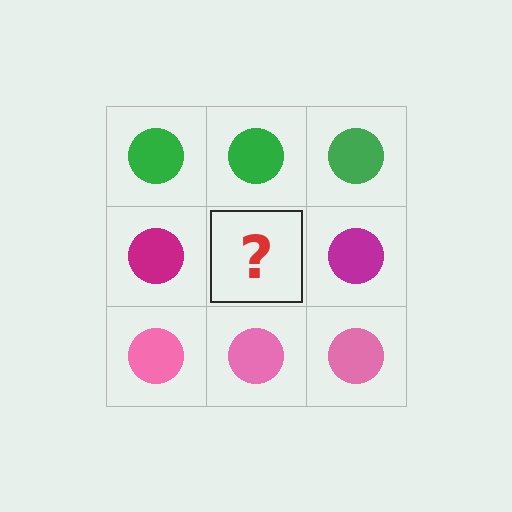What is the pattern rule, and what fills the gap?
The rule is that each row has a consistent color. The gap should be filled with a magenta circle.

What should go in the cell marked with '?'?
The missing cell should contain a magenta circle.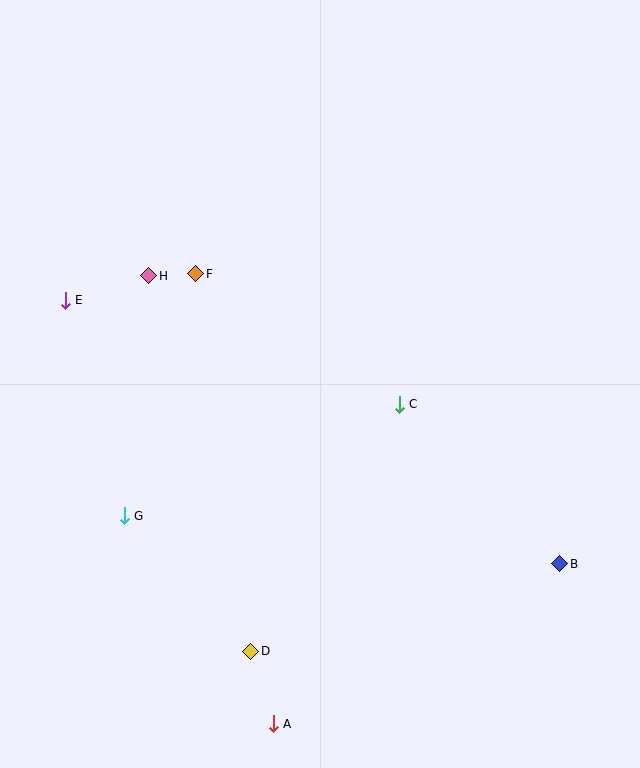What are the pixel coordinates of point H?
Point H is at (149, 276).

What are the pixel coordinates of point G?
Point G is at (124, 516).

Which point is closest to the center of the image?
Point C at (399, 404) is closest to the center.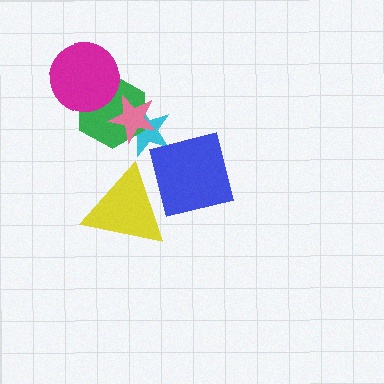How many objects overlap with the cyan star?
2 objects overlap with the cyan star.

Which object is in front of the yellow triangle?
The blue square is in front of the yellow triangle.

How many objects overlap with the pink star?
2 objects overlap with the pink star.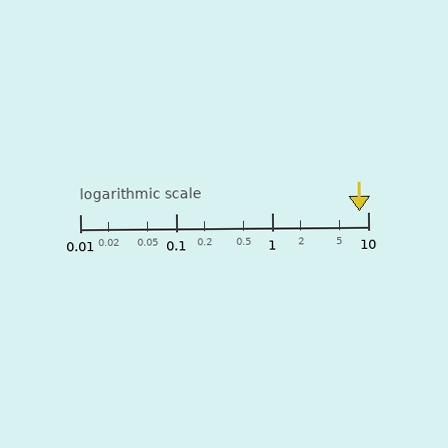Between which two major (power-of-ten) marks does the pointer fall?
The pointer is between 1 and 10.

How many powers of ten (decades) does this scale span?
The scale spans 3 decades, from 0.01 to 10.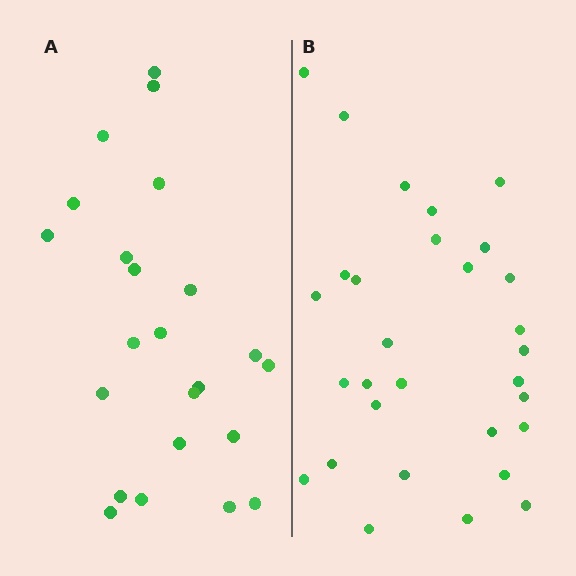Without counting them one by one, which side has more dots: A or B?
Region B (the right region) has more dots.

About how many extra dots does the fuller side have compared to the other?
Region B has roughly 8 or so more dots than region A.